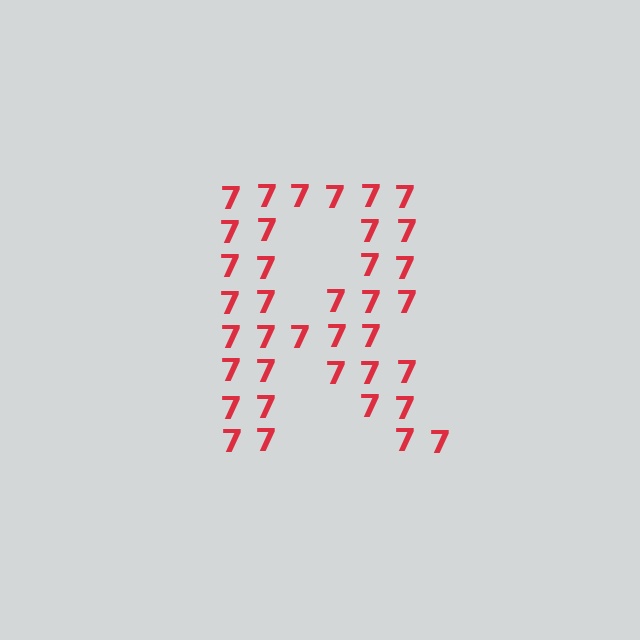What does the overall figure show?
The overall figure shows the letter R.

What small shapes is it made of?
It is made of small digit 7's.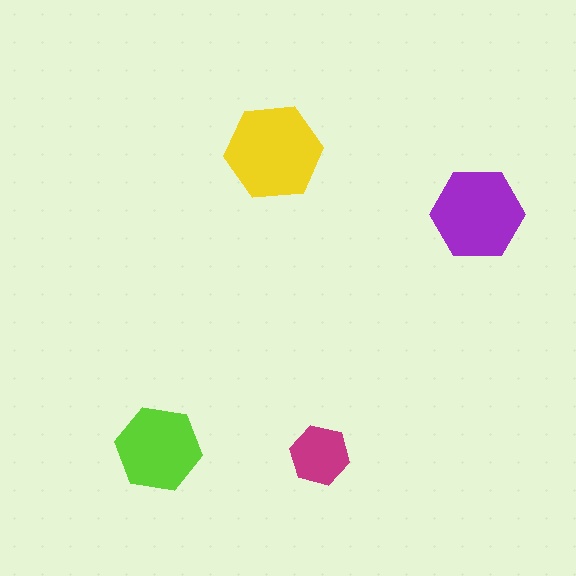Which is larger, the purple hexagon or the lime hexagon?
The purple one.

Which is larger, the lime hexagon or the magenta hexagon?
The lime one.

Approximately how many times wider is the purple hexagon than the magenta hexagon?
About 1.5 times wider.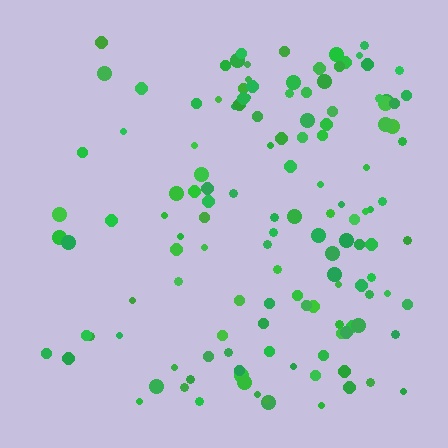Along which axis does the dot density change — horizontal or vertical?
Horizontal.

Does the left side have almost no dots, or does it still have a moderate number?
Still a moderate number, just noticeably fewer than the right.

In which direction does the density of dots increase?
From left to right, with the right side densest.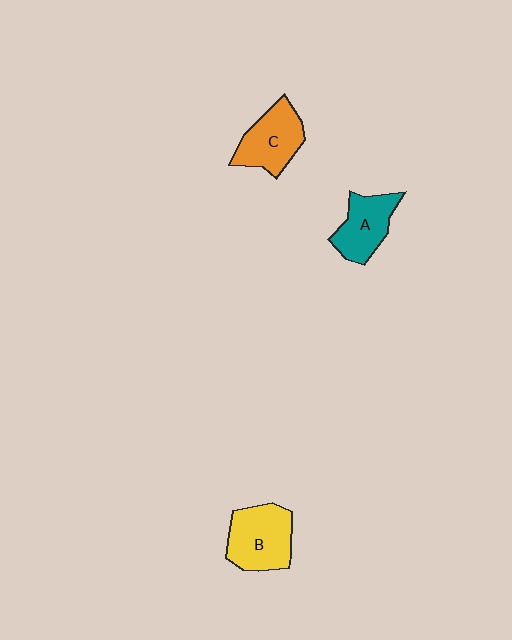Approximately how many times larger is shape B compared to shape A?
Approximately 1.3 times.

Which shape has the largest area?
Shape B (yellow).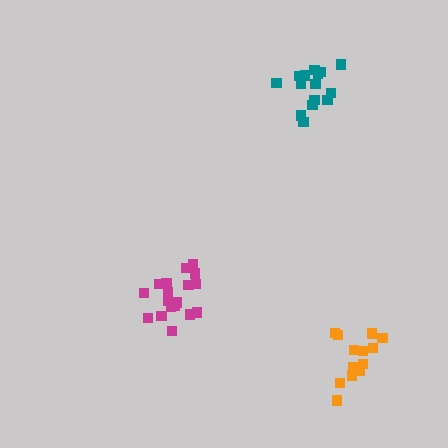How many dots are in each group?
Group 1: 13 dots, Group 2: 19 dots, Group 3: 15 dots (47 total).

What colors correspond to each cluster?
The clusters are colored: orange, magenta, teal.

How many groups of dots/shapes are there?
There are 3 groups.